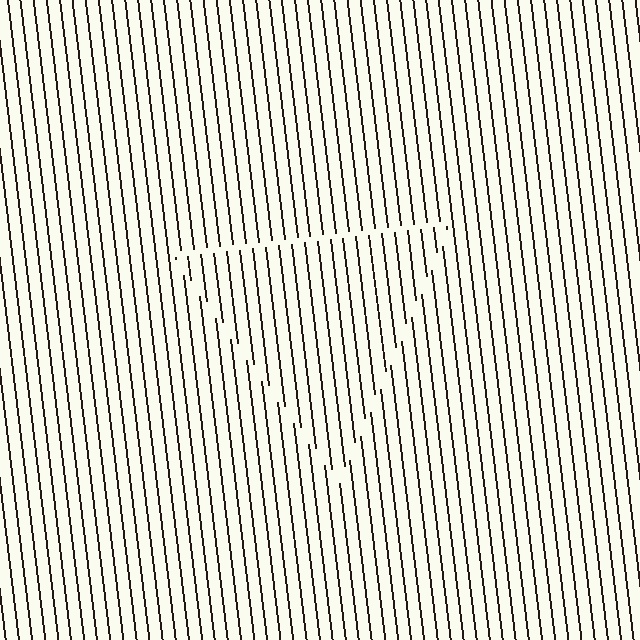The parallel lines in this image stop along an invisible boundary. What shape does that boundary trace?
An illusory triangle. The interior of the shape contains the same grating, shifted by half a period — the contour is defined by the phase discontinuity where line-ends from the inner and outer gratings abut.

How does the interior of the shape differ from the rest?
The interior of the shape contains the same grating, shifted by half a period — the contour is defined by the phase discontinuity where line-ends from the inner and outer gratings abut.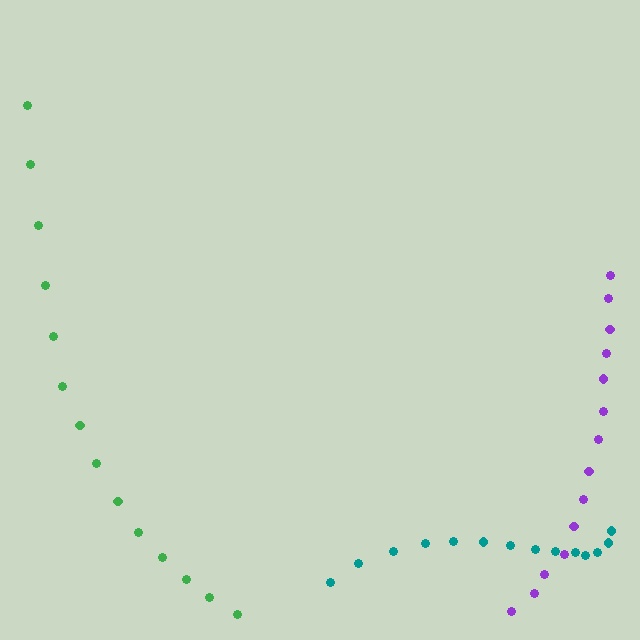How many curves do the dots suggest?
There are 3 distinct paths.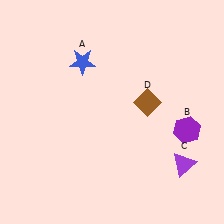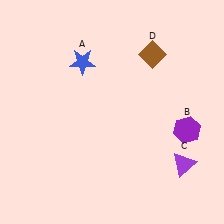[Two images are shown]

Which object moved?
The brown diamond (D) moved up.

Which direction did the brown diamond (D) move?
The brown diamond (D) moved up.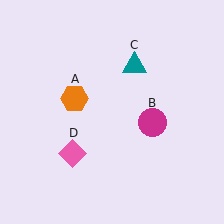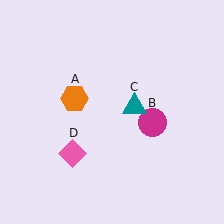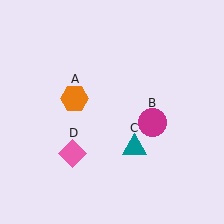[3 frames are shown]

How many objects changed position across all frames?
1 object changed position: teal triangle (object C).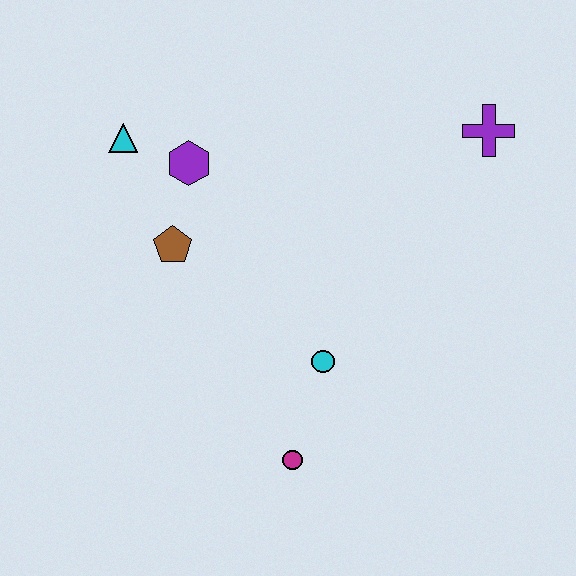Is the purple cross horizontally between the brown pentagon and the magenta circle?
No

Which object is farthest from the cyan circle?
The cyan triangle is farthest from the cyan circle.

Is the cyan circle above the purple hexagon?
No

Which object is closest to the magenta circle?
The cyan circle is closest to the magenta circle.